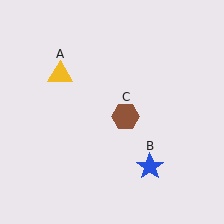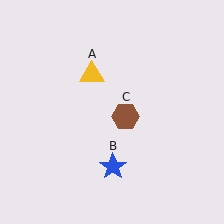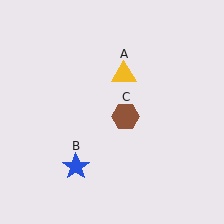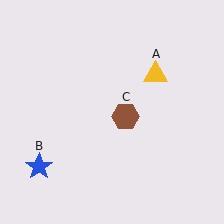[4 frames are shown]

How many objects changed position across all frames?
2 objects changed position: yellow triangle (object A), blue star (object B).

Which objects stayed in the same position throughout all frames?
Brown hexagon (object C) remained stationary.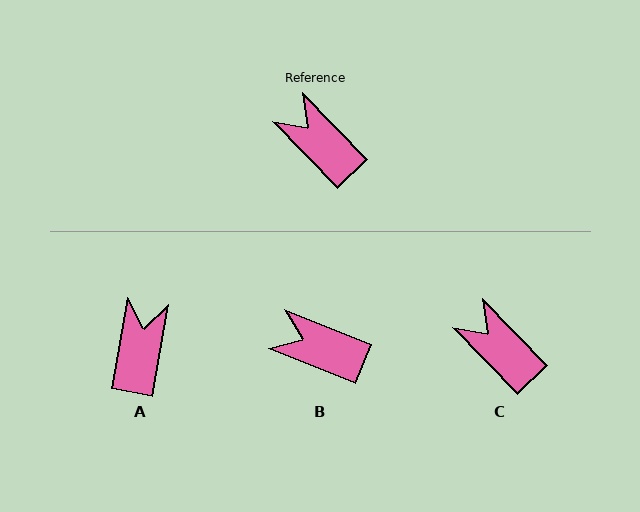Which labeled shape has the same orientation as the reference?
C.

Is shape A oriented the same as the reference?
No, it is off by about 54 degrees.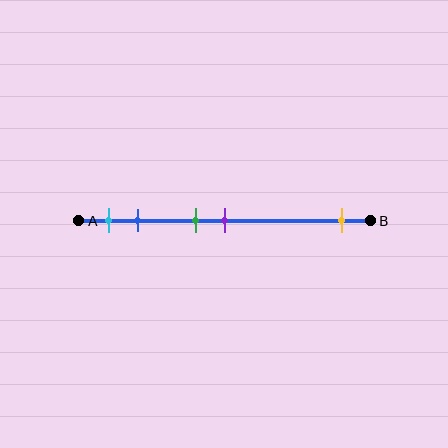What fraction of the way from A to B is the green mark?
The green mark is approximately 40% (0.4) of the way from A to B.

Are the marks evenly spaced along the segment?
No, the marks are not evenly spaced.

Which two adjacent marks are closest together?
The green and purple marks are the closest adjacent pair.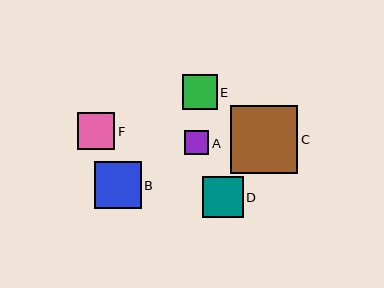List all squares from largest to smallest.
From largest to smallest: C, B, D, F, E, A.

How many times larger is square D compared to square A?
Square D is approximately 1.7 times the size of square A.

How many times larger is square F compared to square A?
Square F is approximately 1.5 times the size of square A.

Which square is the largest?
Square C is the largest with a size of approximately 68 pixels.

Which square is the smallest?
Square A is the smallest with a size of approximately 24 pixels.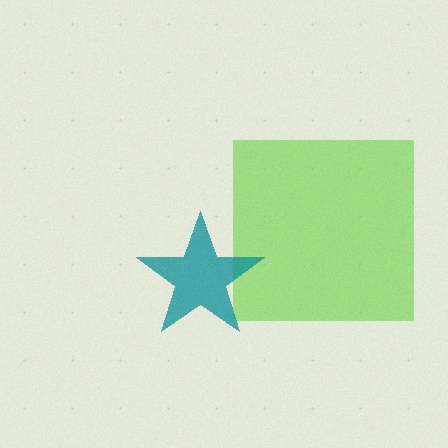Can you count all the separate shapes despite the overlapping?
Yes, there are 2 separate shapes.